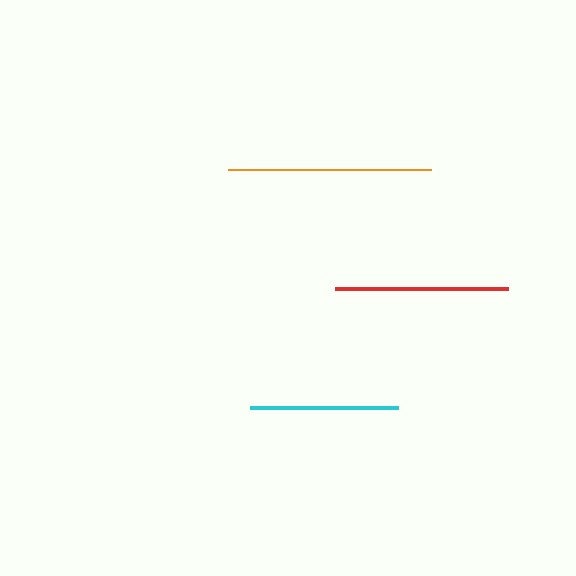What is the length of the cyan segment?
The cyan segment is approximately 148 pixels long.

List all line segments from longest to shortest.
From longest to shortest: orange, red, cyan.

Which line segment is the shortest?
The cyan line is the shortest at approximately 148 pixels.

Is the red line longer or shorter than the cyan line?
The red line is longer than the cyan line.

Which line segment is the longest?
The orange line is the longest at approximately 202 pixels.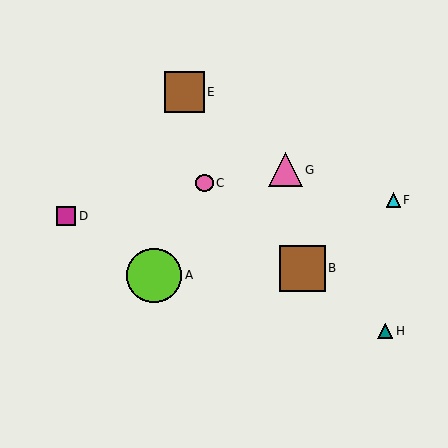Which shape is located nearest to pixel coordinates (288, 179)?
The pink triangle (labeled G) at (285, 170) is nearest to that location.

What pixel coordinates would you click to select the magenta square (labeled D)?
Click at (66, 216) to select the magenta square D.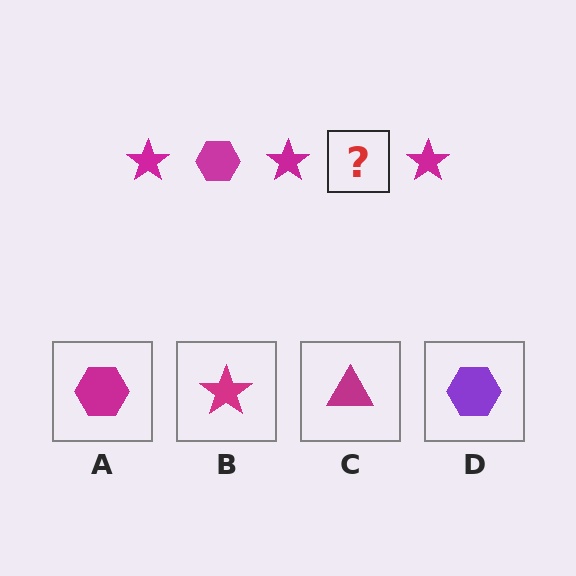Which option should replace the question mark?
Option A.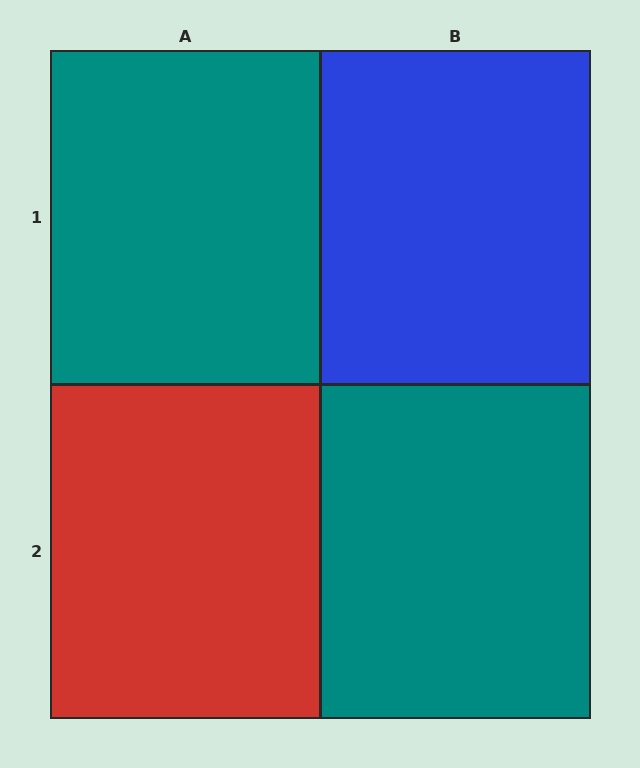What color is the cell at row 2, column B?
Teal.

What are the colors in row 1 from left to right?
Teal, blue.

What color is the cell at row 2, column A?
Red.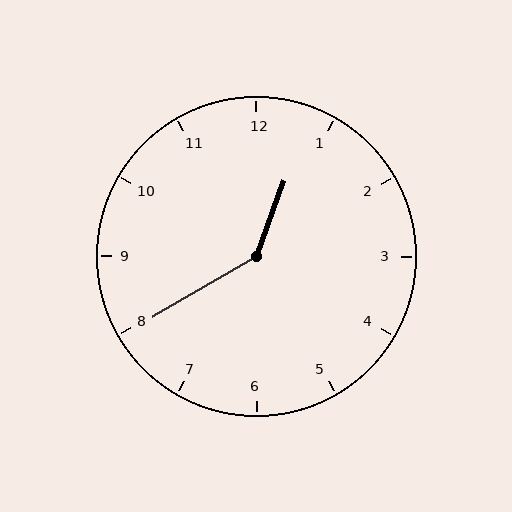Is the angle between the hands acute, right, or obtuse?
It is obtuse.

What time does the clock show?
12:40.